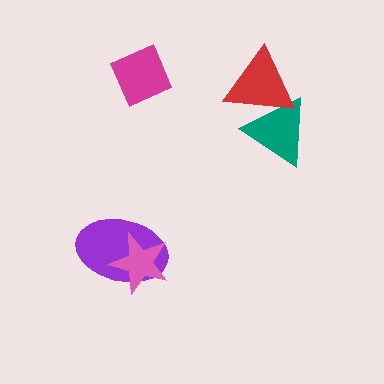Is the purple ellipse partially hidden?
Yes, it is partially covered by another shape.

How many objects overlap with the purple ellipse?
1 object overlaps with the purple ellipse.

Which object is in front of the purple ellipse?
The pink star is in front of the purple ellipse.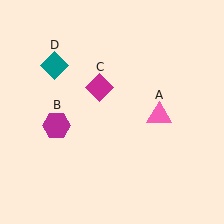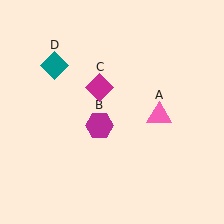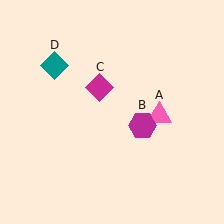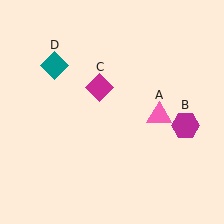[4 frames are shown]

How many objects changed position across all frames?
1 object changed position: magenta hexagon (object B).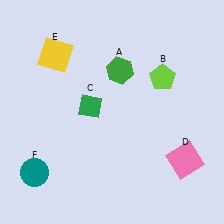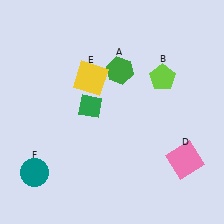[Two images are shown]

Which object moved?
The yellow square (E) moved right.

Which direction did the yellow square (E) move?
The yellow square (E) moved right.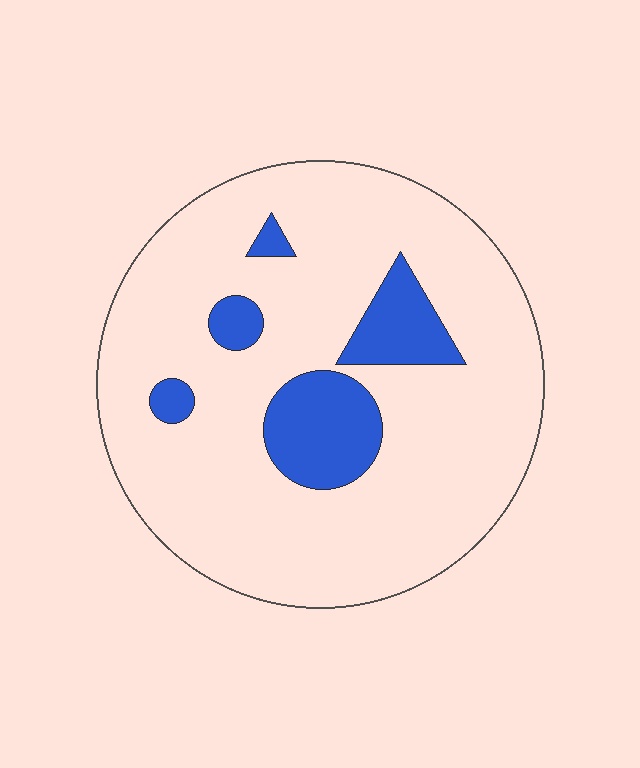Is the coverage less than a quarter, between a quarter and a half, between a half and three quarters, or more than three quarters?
Less than a quarter.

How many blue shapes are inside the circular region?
5.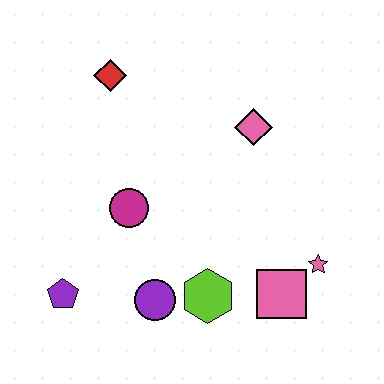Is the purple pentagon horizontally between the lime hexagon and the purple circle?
No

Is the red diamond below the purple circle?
No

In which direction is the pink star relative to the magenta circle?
The pink star is to the right of the magenta circle.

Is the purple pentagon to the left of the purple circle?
Yes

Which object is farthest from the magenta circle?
The pink star is farthest from the magenta circle.